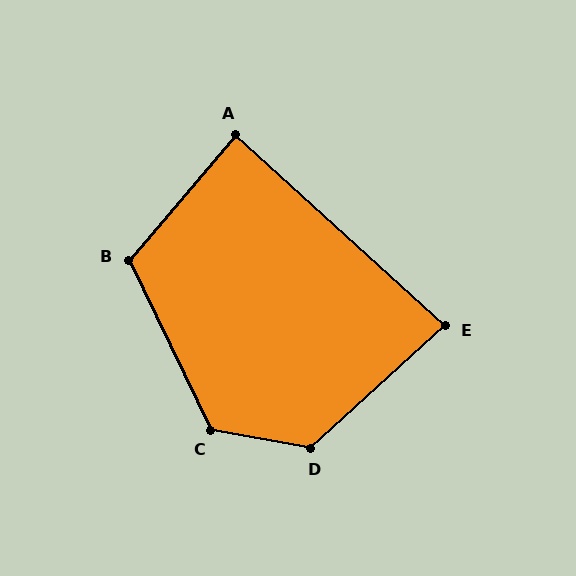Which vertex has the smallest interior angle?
E, at approximately 85 degrees.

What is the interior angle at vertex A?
Approximately 88 degrees (approximately right).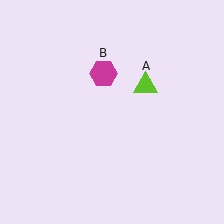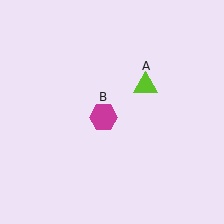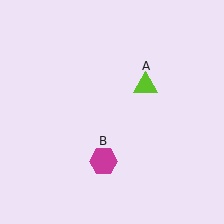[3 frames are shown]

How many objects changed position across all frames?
1 object changed position: magenta hexagon (object B).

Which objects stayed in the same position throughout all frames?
Lime triangle (object A) remained stationary.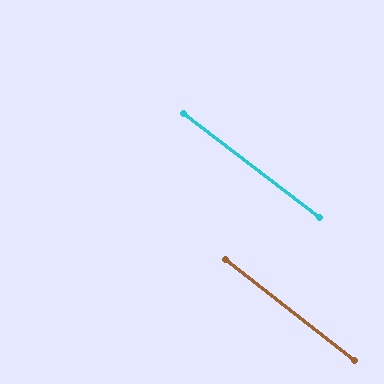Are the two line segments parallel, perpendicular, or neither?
Parallel — their directions differ by only 0.0°.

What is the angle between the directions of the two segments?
Approximately 0 degrees.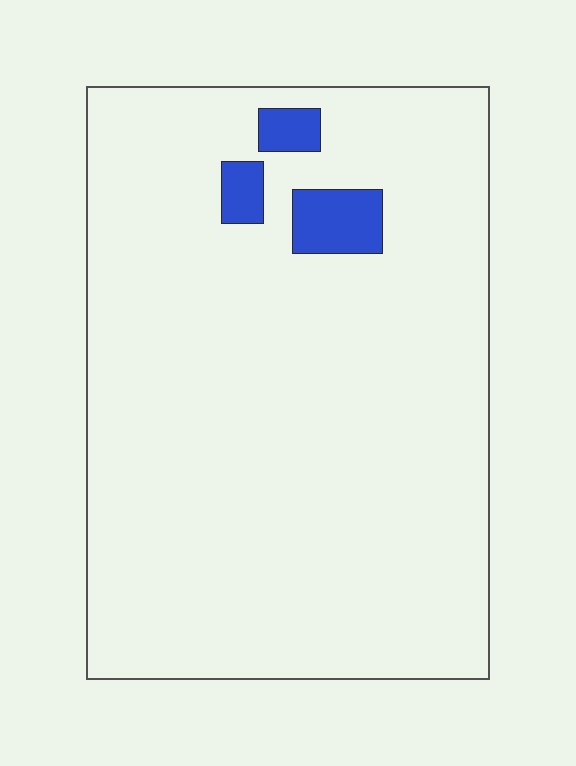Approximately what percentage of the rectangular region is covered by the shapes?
Approximately 5%.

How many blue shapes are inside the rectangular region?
3.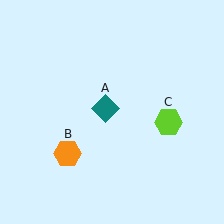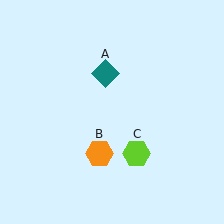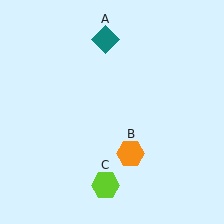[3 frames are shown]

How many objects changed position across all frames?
3 objects changed position: teal diamond (object A), orange hexagon (object B), lime hexagon (object C).